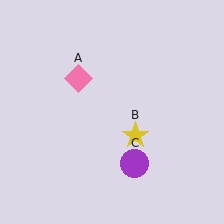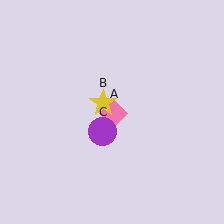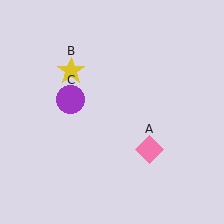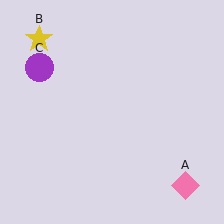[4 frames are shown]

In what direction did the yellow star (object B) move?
The yellow star (object B) moved up and to the left.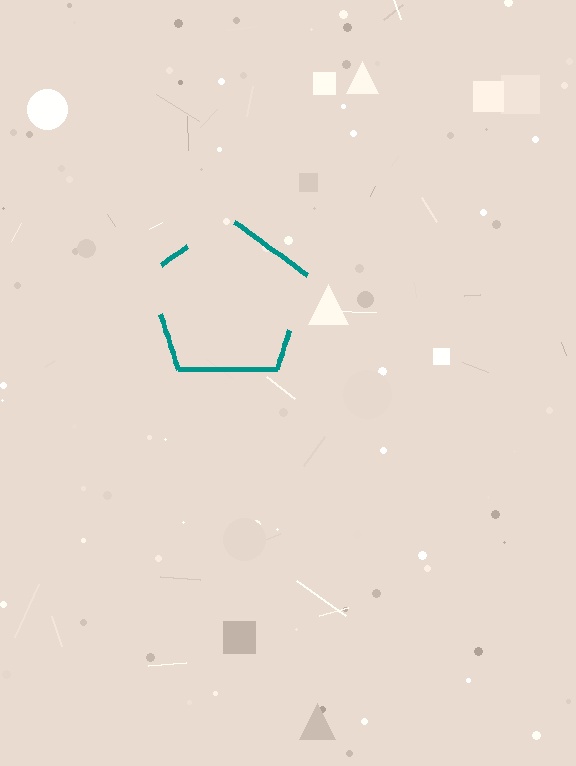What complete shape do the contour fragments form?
The contour fragments form a pentagon.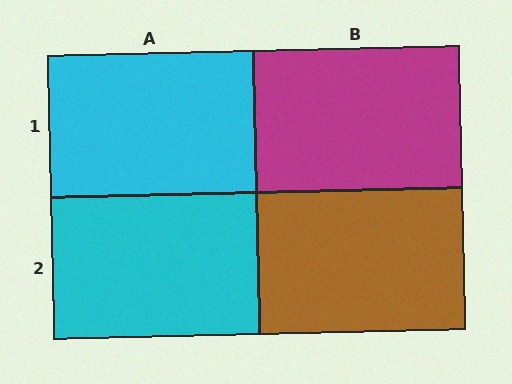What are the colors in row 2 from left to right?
Cyan, brown.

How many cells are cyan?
2 cells are cyan.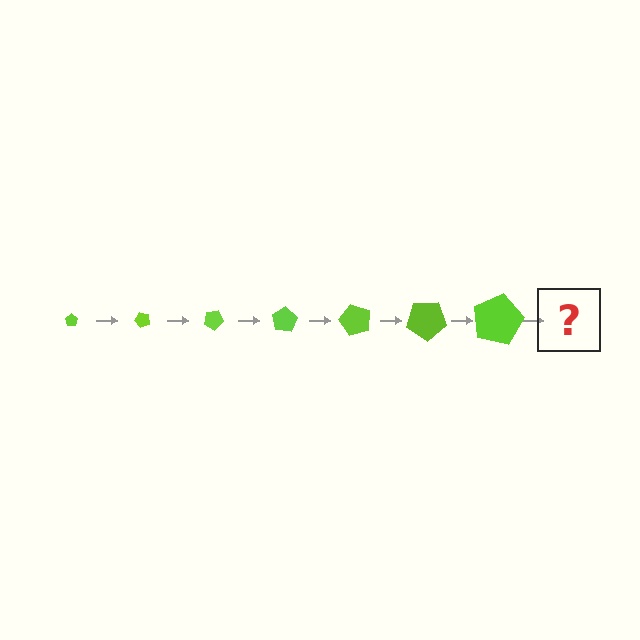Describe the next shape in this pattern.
It should be a pentagon, larger than the previous one and rotated 350 degrees from the start.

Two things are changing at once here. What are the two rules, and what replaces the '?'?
The two rules are that the pentagon grows larger each step and it rotates 50 degrees each step. The '?' should be a pentagon, larger than the previous one and rotated 350 degrees from the start.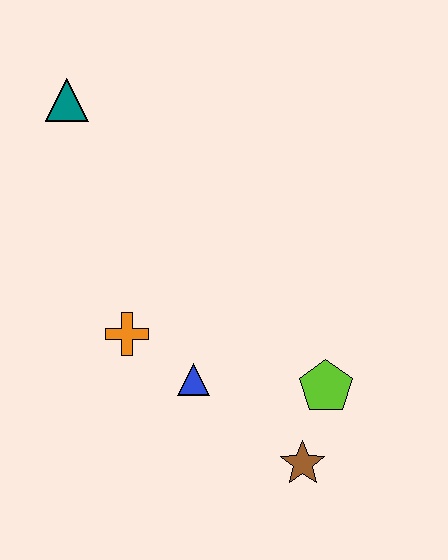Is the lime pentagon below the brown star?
No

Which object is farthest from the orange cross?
The teal triangle is farthest from the orange cross.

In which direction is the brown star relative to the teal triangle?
The brown star is below the teal triangle.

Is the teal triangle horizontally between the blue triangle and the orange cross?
No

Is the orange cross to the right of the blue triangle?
No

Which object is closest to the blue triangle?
The orange cross is closest to the blue triangle.